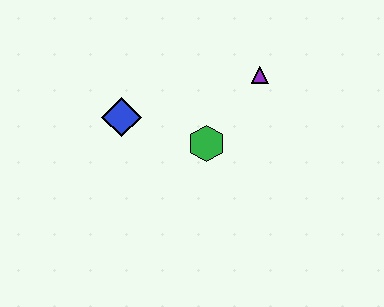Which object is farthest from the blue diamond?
The purple triangle is farthest from the blue diamond.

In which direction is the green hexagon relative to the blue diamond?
The green hexagon is to the right of the blue diamond.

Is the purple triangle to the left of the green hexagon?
No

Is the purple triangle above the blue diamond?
Yes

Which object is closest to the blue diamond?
The green hexagon is closest to the blue diamond.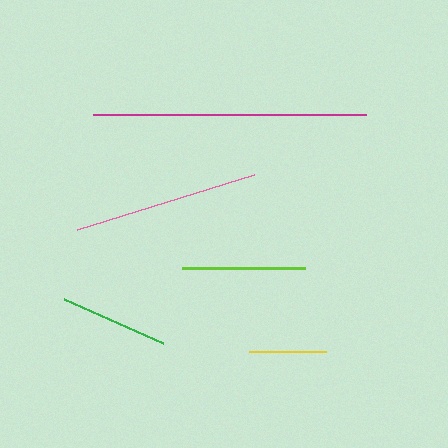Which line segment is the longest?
The magenta line is the longest at approximately 273 pixels.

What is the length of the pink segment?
The pink segment is approximately 185 pixels long.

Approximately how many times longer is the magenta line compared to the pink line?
The magenta line is approximately 1.5 times the length of the pink line.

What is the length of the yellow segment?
The yellow segment is approximately 77 pixels long.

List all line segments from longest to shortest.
From longest to shortest: magenta, pink, lime, green, yellow.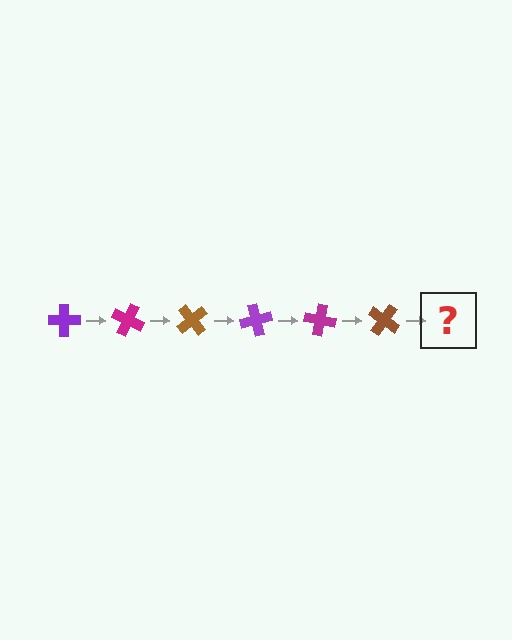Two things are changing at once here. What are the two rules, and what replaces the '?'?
The two rules are that it rotates 25 degrees each step and the color cycles through purple, magenta, and brown. The '?' should be a purple cross, rotated 150 degrees from the start.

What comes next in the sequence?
The next element should be a purple cross, rotated 150 degrees from the start.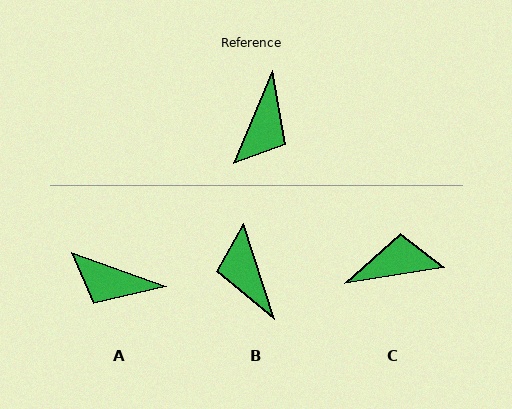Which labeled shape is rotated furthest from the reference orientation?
B, about 139 degrees away.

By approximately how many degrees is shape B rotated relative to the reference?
Approximately 139 degrees clockwise.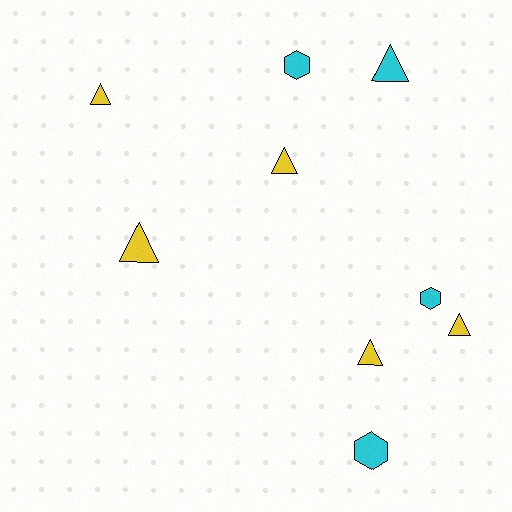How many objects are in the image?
There are 9 objects.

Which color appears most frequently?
Yellow, with 5 objects.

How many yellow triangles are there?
There are 5 yellow triangles.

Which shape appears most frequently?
Triangle, with 6 objects.